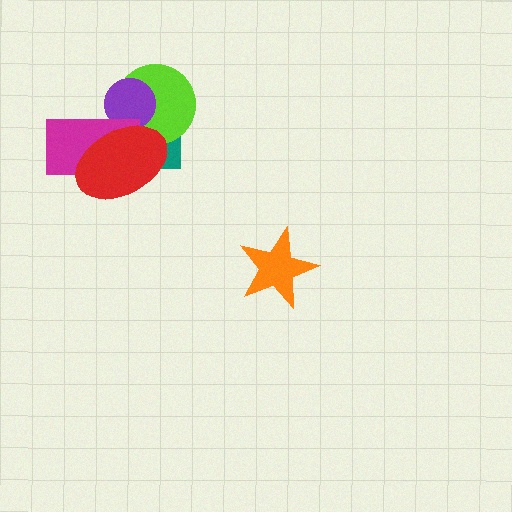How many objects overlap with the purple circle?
4 objects overlap with the purple circle.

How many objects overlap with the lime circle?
4 objects overlap with the lime circle.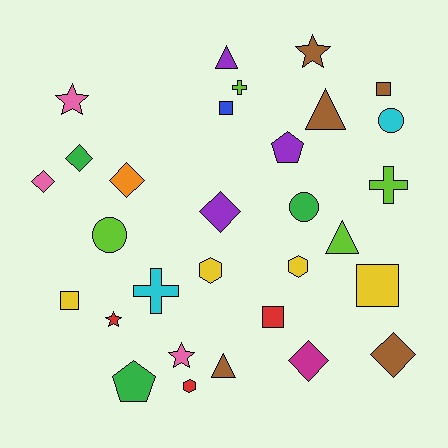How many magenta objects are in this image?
There is 1 magenta object.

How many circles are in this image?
There are 3 circles.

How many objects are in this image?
There are 30 objects.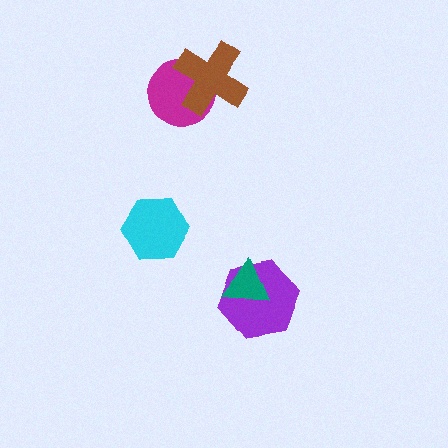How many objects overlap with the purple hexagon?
1 object overlaps with the purple hexagon.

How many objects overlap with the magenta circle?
1 object overlaps with the magenta circle.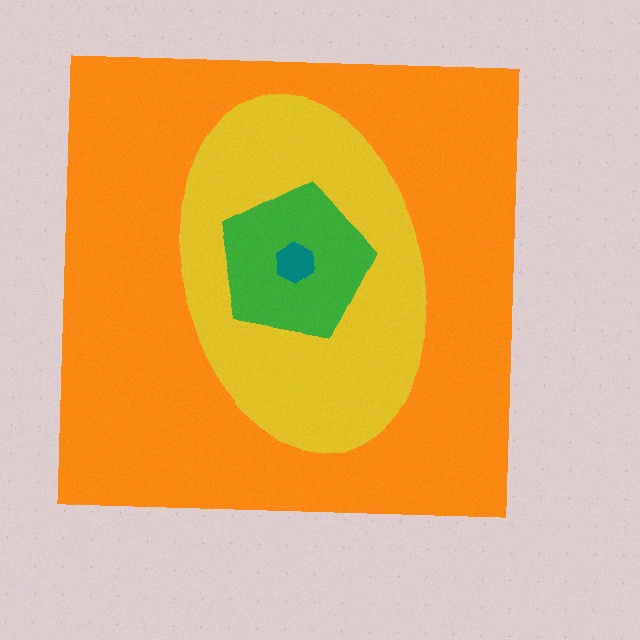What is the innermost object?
The teal hexagon.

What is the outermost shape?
The orange square.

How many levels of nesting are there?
4.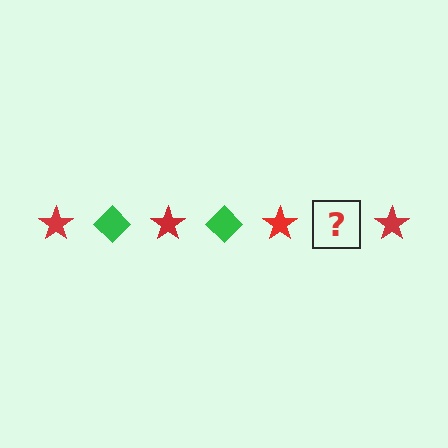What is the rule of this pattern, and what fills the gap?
The rule is that the pattern alternates between red star and green diamond. The gap should be filled with a green diamond.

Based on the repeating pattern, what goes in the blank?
The blank should be a green diamond.